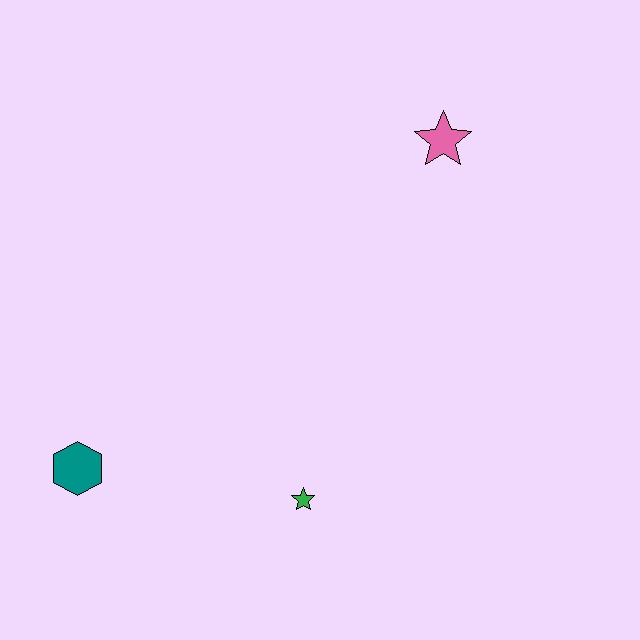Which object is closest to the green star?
The teal hexagon is closest to the green star.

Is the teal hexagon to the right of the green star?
No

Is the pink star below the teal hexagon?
No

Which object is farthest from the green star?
The pink star is farthest from the green star.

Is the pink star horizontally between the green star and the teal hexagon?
No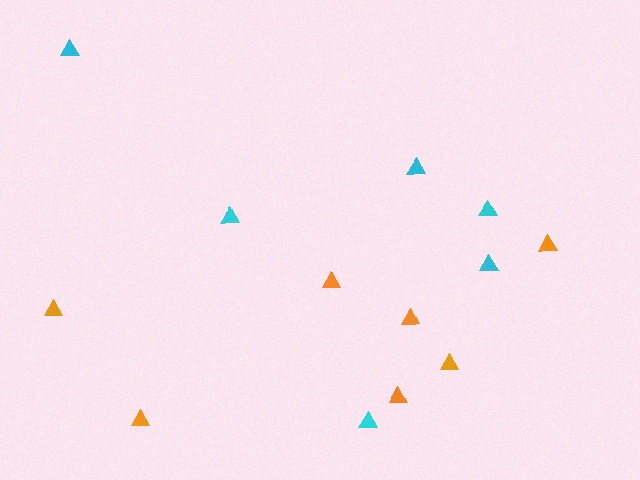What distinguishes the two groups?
There are 2 groups: one group of cyan triangles (6) and one group of orange triangles (7).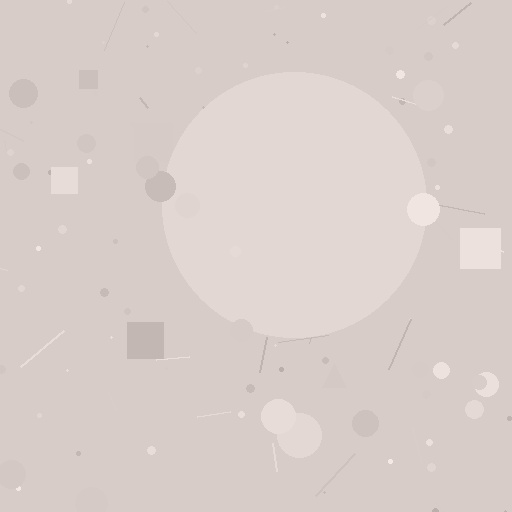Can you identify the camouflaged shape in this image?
The camouflaged shape is a circle.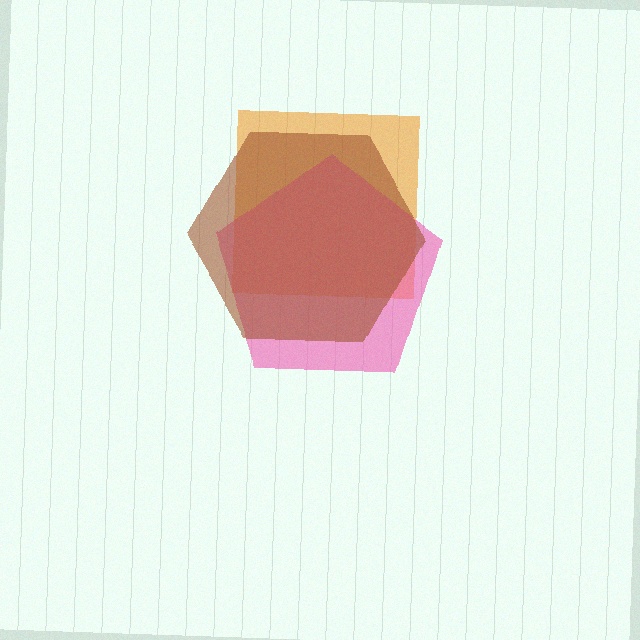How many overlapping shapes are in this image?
There are 3 overlapping shapes in the image.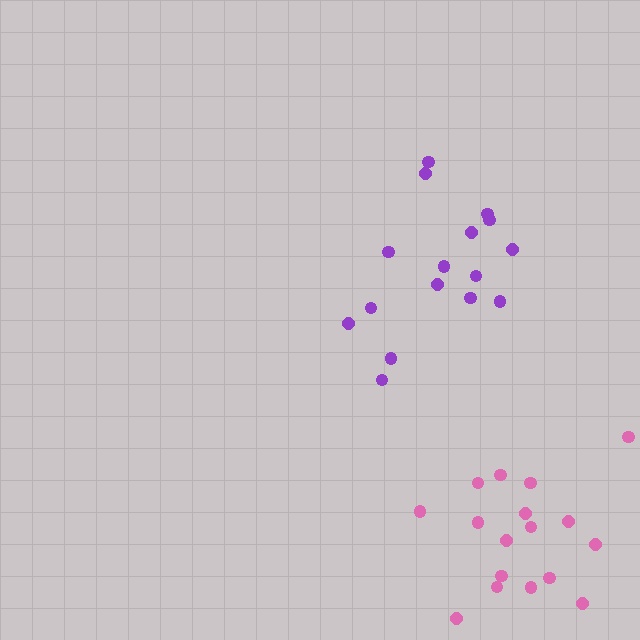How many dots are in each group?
Group 1: 17 dots, Group 2: 16 dots (33 total).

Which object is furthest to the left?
The purple cluster is leftmost.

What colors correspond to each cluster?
The clusters are colored: pink, purple.